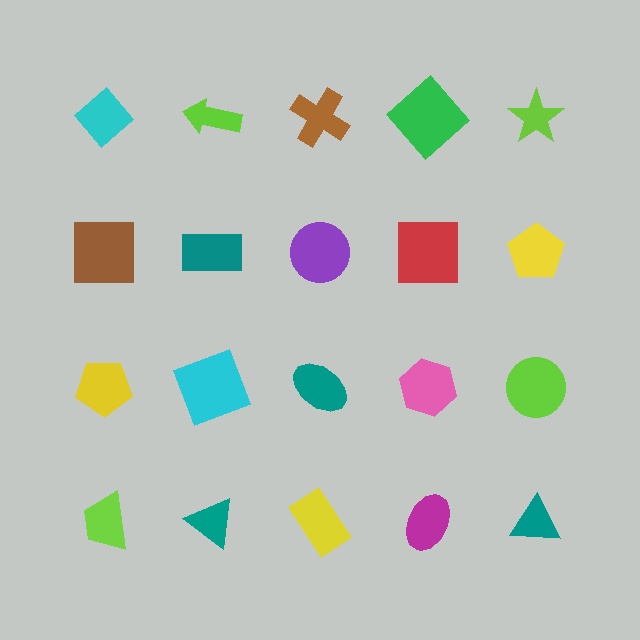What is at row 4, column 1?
A lime trapezoid.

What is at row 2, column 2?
A teal rectangle.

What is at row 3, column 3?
A teal ellipse.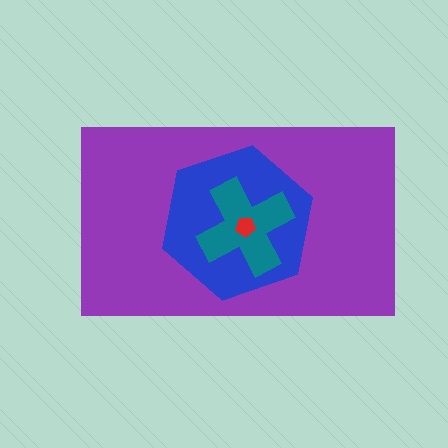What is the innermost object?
The red pentagon.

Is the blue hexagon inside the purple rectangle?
Yes.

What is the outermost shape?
The purple rectangle.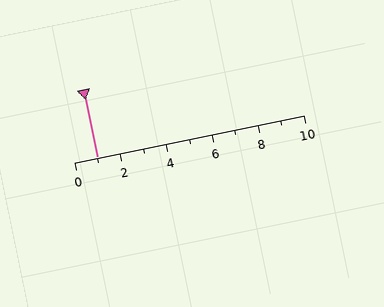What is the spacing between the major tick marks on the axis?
The major ticks are spaced 2 apart.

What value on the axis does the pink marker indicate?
The marker indicates approximately 1.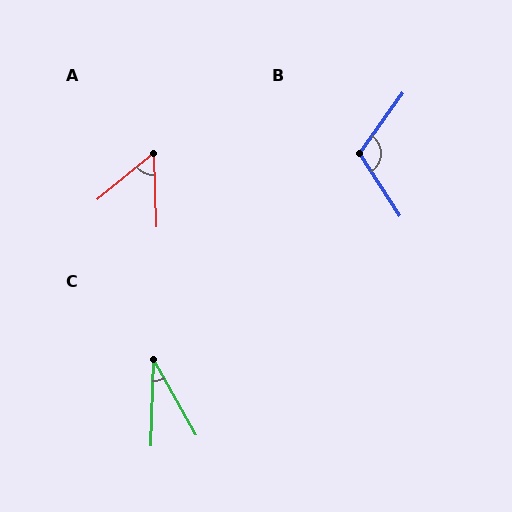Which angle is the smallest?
C, at approximately 31 degrees.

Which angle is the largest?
B, at approximately 111 degrees.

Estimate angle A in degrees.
Approximately 53 degrees.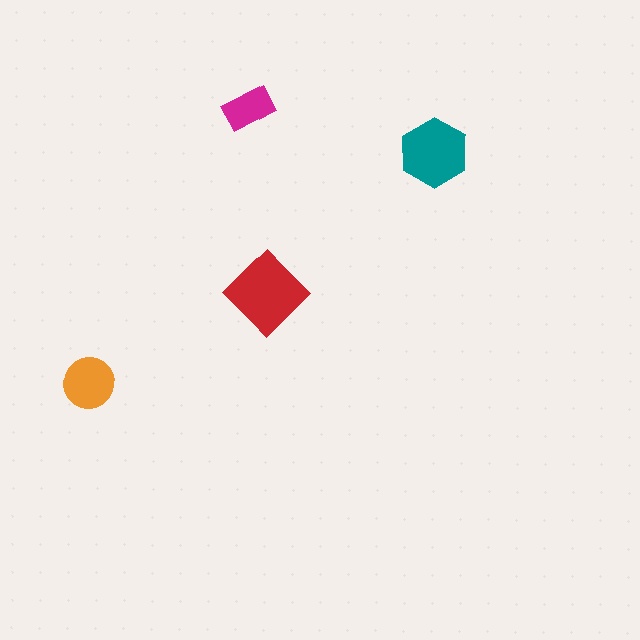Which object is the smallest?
The magenta rectangle.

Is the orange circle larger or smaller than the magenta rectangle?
Larger.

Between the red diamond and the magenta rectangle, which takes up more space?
The red diamond.